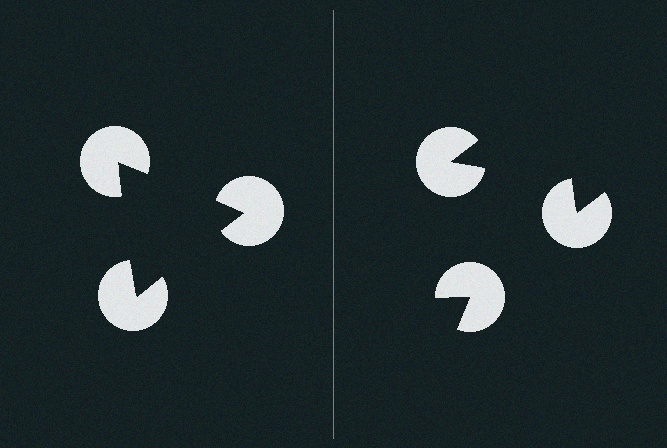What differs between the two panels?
The pac-man discs are positioned identically on both sides; only the wedge orientations differ. On the left they align to a triangle; on the right they are misaligned.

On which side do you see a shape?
An illusory triangle appears on the left side. On the right side the wedge cuts are rotated, so no coherent shape forms.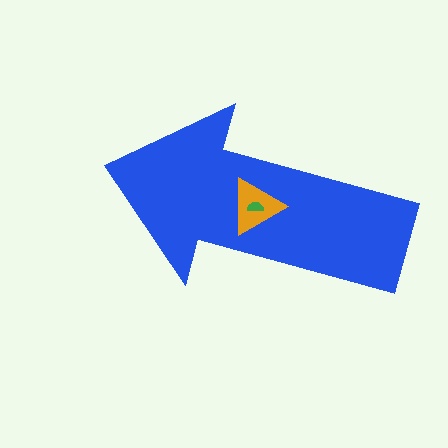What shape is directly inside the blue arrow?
The orange triangle.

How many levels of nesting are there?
3.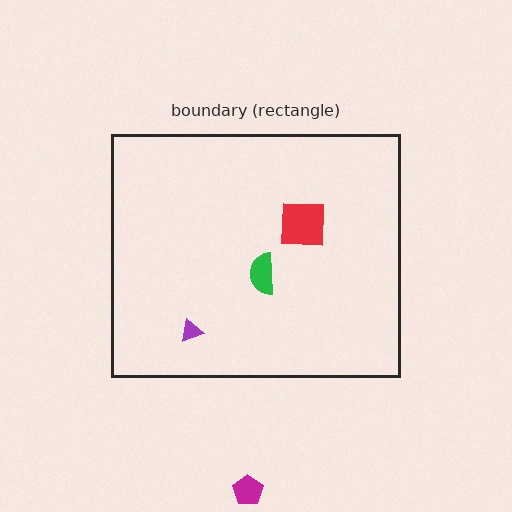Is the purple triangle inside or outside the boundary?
Inside.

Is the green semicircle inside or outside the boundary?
Inside.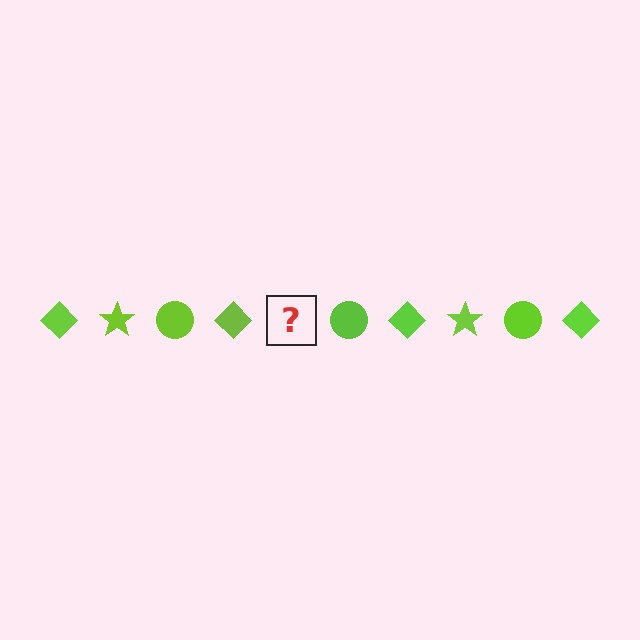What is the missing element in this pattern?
The missing element is a lime star.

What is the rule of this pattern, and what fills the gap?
The rule is that the pattern cycles through diamond, star, circle shapes in lime. The gap should be filled with a lime star.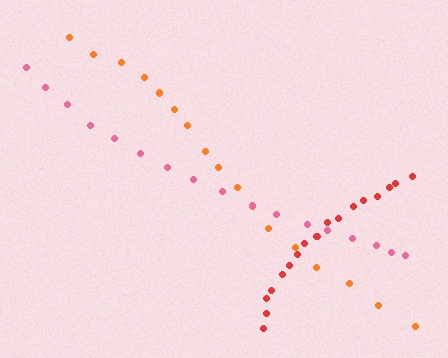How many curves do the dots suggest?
There are 3 distinct paths.